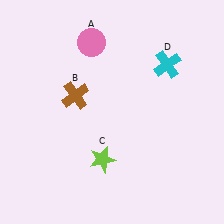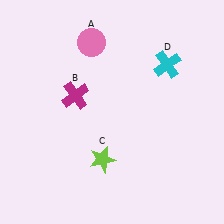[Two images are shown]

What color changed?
The cross (B) changed from brown in Image 1 to magenta in Image 2.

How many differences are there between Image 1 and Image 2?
There is 1 difference between the two images.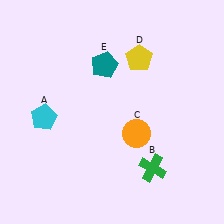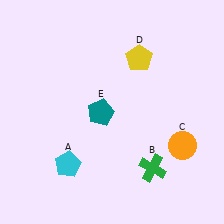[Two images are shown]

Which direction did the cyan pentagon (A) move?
The cyan pentagon (A) moved down.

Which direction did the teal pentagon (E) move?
The teal pentagon (E) moved down.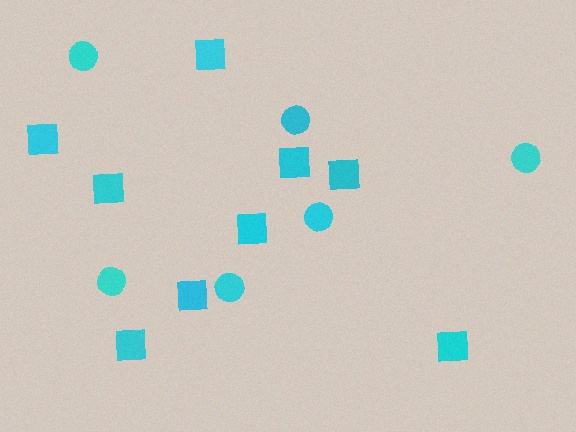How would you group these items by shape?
There are 2 groups: one group of circles (6) and one group of squares (9).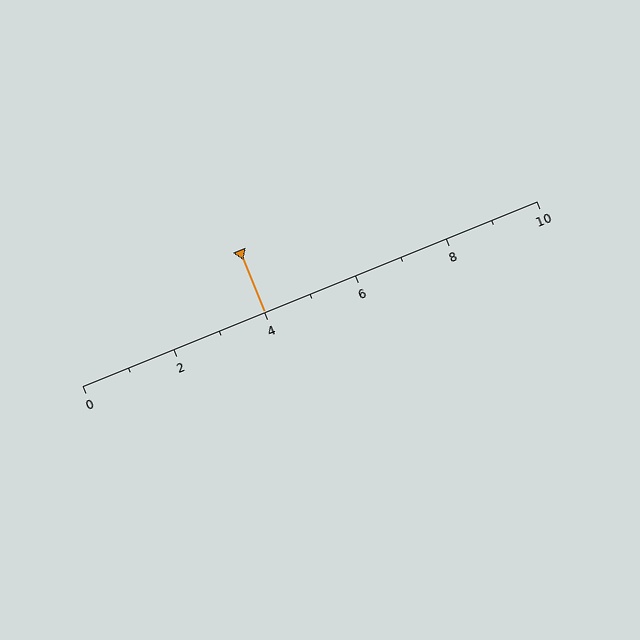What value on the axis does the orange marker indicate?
The marker indicates approximately 4.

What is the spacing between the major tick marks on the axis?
The major ticks are spaced 2 apart.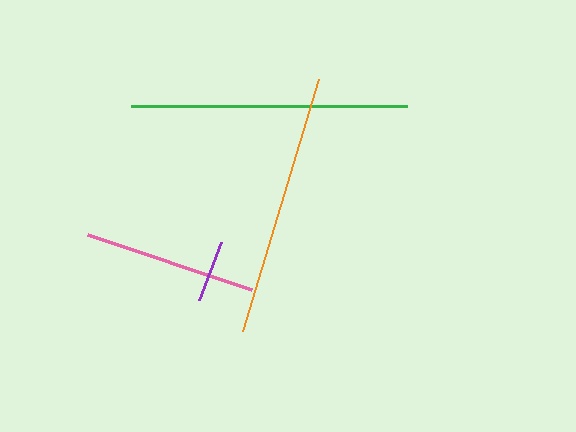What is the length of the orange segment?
The orange segment is approximately 262 pixels long.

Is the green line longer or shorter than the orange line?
The green line is longer than the orange line.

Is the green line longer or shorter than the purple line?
The green line is longer than the purple line.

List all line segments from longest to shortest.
From longest to shortest: green, orange, pink, purple.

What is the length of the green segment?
The green segment is approximately 276 pixels long.